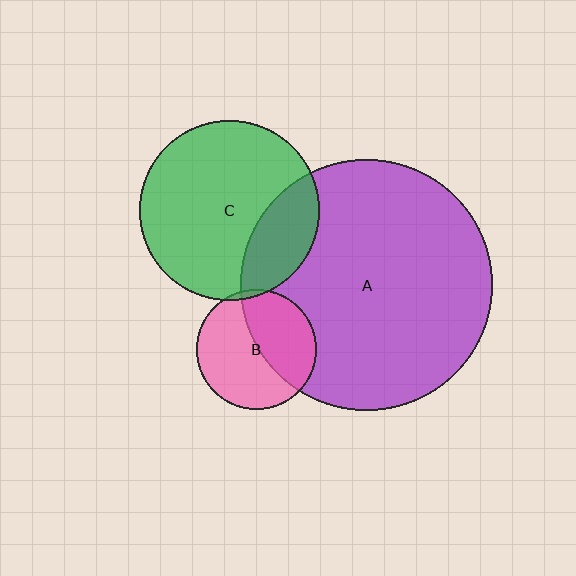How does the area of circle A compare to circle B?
Approximately 4.4 times.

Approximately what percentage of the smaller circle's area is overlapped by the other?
Approximately 5%.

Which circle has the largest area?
Circle A (purple).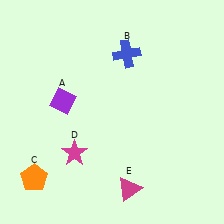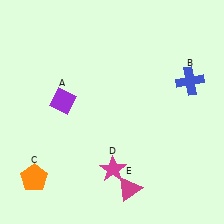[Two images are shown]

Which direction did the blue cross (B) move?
The blue cross (B) moved right.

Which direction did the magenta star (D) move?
The magenta star (D) moved right.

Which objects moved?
The objects that moved are: the blue cross (B), the magenta star (D).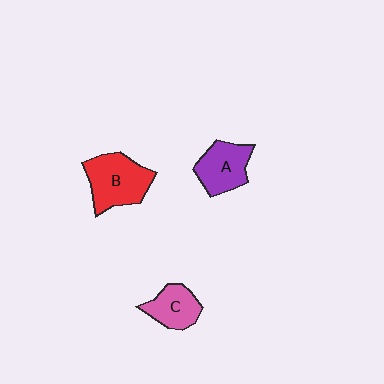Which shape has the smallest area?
Shape C (pink).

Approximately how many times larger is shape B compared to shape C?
Approximately 1.6 times.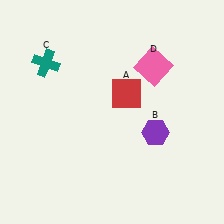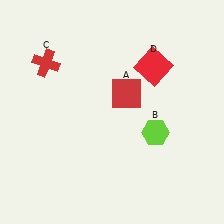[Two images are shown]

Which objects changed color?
B changed from purple to lime. C changed from teal to red. D changed from pink to red.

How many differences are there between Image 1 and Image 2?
There are 3 differences between the two images.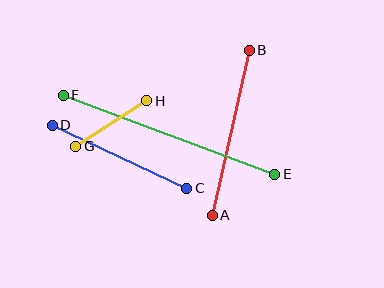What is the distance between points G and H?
The distance is approximately 84 pixels.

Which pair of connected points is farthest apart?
Points E and F are farthest apart.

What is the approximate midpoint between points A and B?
The midpoint is at approximately (231, 133) pixels.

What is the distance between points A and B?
The distance is approximately 169 pixels.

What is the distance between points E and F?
The distance is approximately 226 pixels.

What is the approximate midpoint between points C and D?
The midpoint is at approximately (120, 157) pixels.